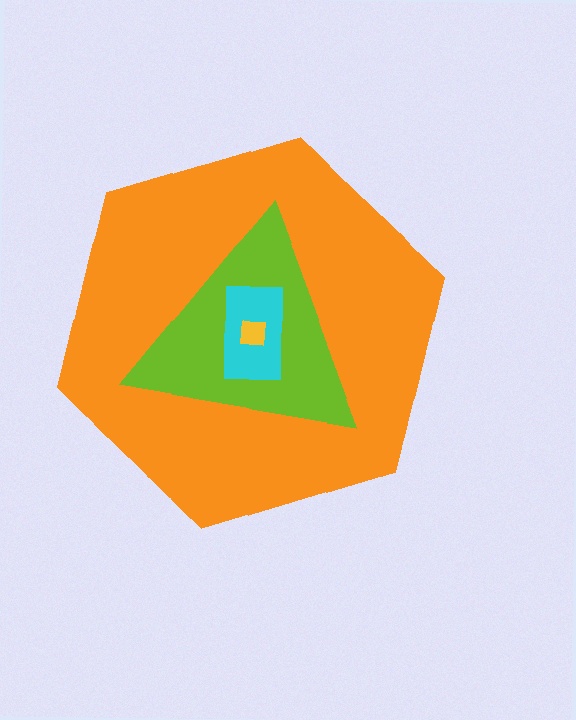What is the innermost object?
The yellow square.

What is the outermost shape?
The orange hexagon.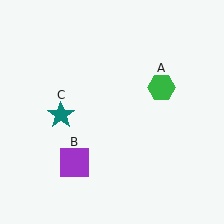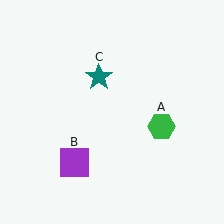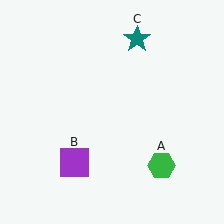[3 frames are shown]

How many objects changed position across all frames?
2 objects changed position: green hexagon (object A), teal star (object C).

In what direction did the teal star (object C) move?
The teal star (object C) moved up and to the right.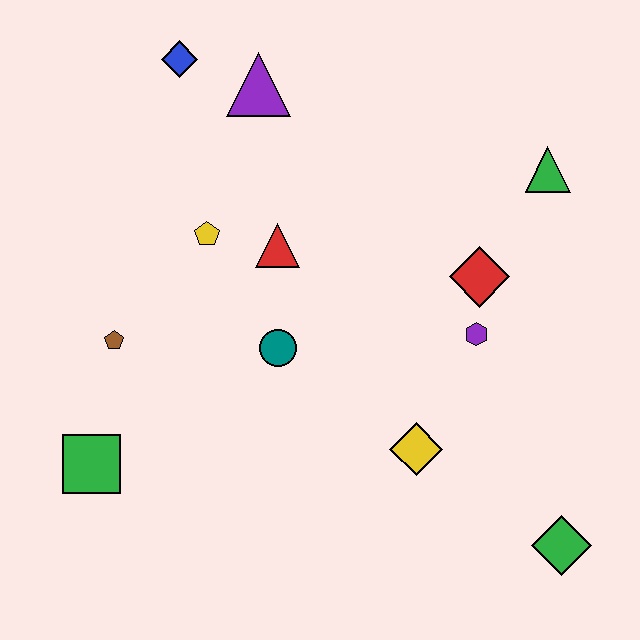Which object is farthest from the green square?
The green triangle is farthest from the green square.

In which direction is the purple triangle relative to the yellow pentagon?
The purple triangle is above the yellow pentagon.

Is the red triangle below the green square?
No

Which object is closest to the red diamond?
The purple hexagon is closest to the red diamond.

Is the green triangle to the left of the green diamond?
Yes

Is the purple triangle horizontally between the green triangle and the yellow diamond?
No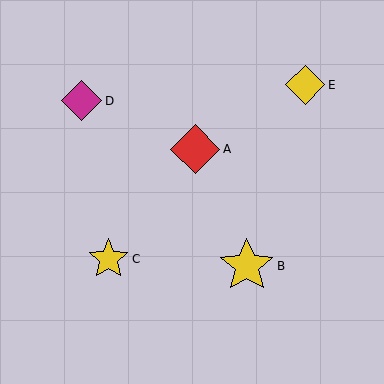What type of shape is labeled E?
Shape E is a yellow diamond.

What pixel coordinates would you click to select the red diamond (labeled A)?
Click at (195, 149) to select the red diamond A.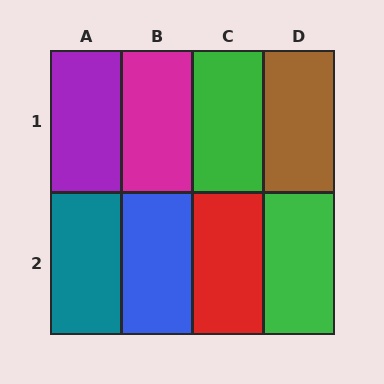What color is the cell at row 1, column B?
Magenta.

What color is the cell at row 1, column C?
Green.